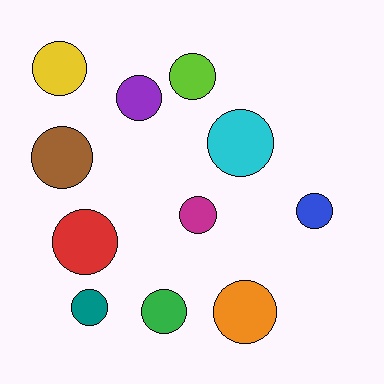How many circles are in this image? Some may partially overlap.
There are 11 circles.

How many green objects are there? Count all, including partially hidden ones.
There is 1 green object.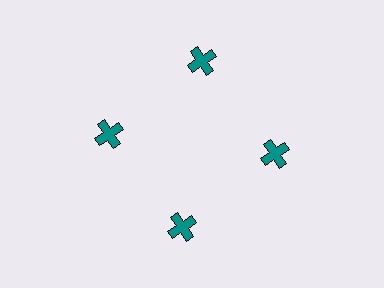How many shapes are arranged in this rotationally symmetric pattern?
There are 4 shapes, arranged in 4 groups of 1.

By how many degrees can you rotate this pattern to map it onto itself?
The pattern maps onto itself every 90 degrees of rotation.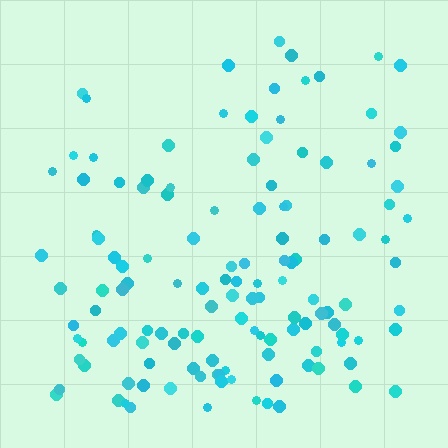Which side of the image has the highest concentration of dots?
The bottom.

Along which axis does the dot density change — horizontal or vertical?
Vertical.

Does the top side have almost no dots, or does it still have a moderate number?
Still a moderate number, just noticeably fewer than the bottom.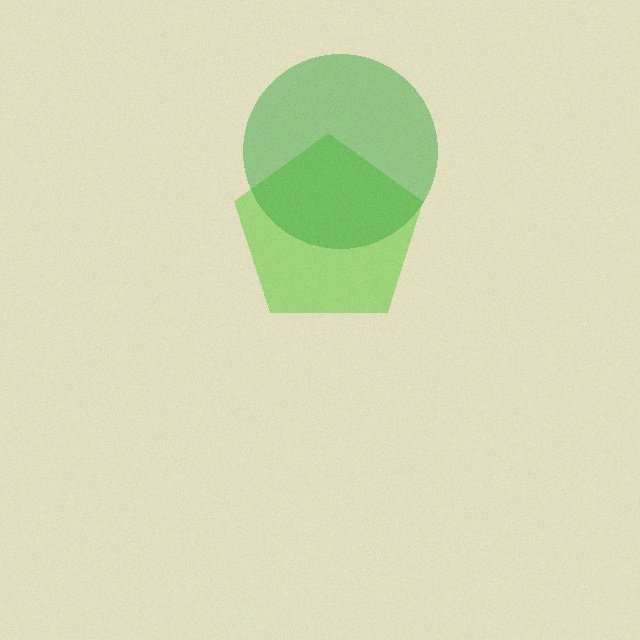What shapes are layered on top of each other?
The layered shapes are: a lime pentagon, a green circle.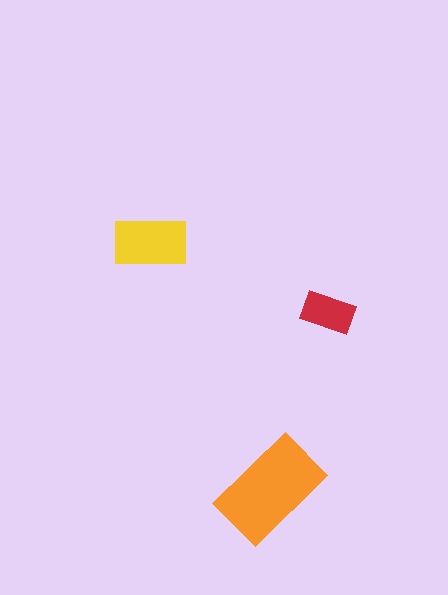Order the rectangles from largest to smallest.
the orange one, the yellow one, the red one.